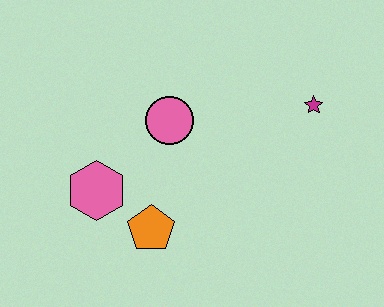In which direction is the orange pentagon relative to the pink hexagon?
The orange pentagon is to the right of the pink hexagon.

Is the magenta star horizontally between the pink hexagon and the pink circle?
No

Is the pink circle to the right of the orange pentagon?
Yes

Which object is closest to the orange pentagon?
The pink hexagon is closest to the orange pentagon.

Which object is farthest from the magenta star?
The pink hexagon is farthest from the magenta star.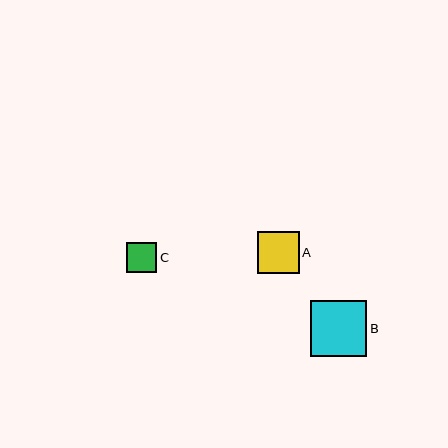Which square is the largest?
Square B is the largest with a size of approximately 56 pixels.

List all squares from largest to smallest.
From largest to smallest: B, A, C.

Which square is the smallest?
Square C is the smallest with a size of approximately 30 pixels.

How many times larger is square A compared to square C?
Square A is approximately 1.4 times the size of square C.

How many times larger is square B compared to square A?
Square B is approximately 1.3 times the size of square A.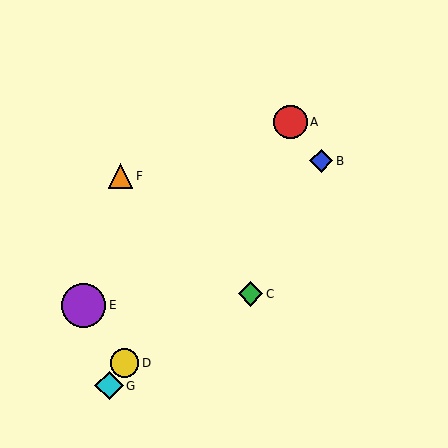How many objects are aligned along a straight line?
3 objects (A, D, G) are aligned along a straight line.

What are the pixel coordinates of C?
Object C is at (251, 294).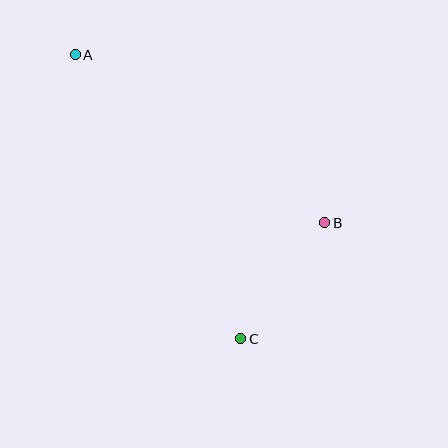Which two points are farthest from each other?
Points A and C are farthest from each other.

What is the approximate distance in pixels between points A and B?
The distance between A and B is approximately 301 pixels.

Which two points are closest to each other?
Points B and C are closest to each other.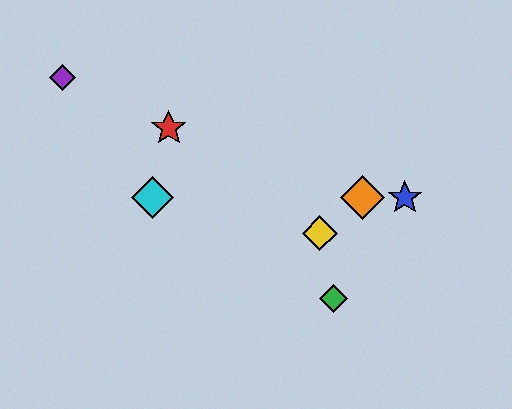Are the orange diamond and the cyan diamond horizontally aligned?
Yes, both are at y≈197.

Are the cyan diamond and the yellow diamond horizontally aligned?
No, the cyan diamond is at y≈197 and the yellow diamond is at y≈233.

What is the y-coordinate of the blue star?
The blue star is at y≈197.